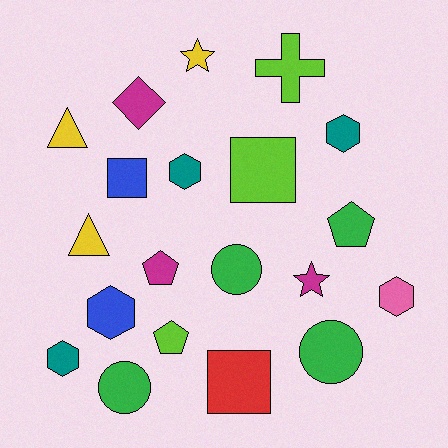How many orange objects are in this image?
There are no orange objects.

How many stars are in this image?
There are 2 stars.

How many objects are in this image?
There are 20 objects.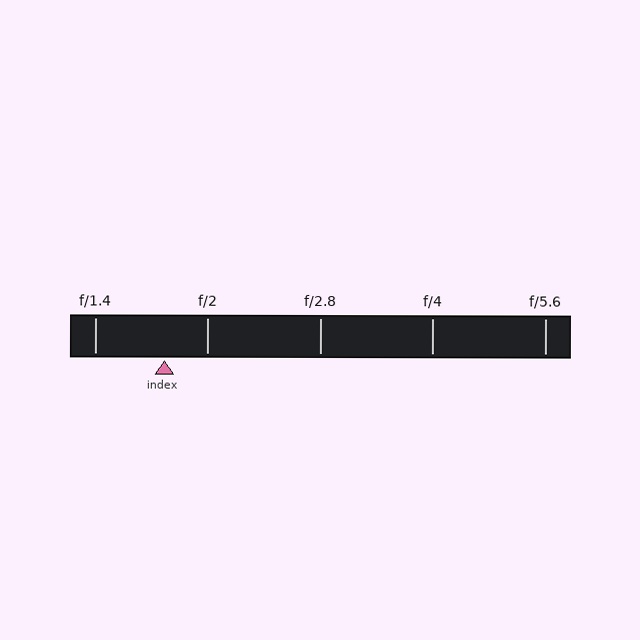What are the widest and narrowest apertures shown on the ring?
The widest aperture shown is f/1.4 and the narrowest is f/5.6.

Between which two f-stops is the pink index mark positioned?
The index mark is between f/1.4 and f/2.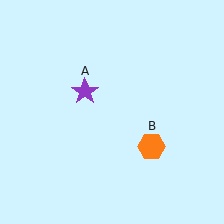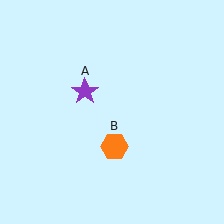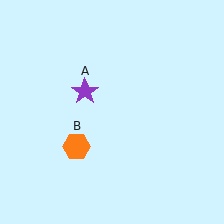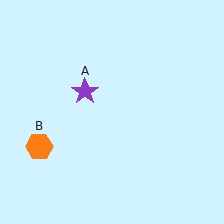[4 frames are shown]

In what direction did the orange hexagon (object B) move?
The orange hexagon (object B) moved left.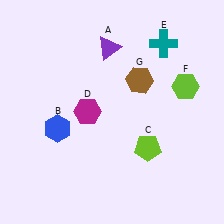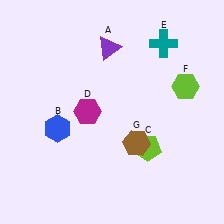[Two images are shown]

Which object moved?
The brown hexagon (G) moved down.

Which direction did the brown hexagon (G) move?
The brown hexagon (G) moved down.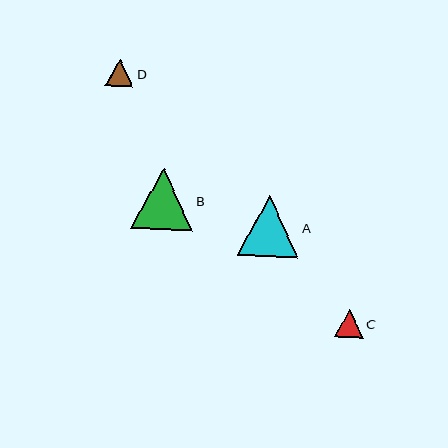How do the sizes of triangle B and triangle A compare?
Triangle B and triangle A are approximately the same size.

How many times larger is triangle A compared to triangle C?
Triangle A is approximately 2.1 times the size of triangle C.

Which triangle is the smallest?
Triangle D is the smallest with a size of approximately 28 pixels.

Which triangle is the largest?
Triangle B is the largest with a size of approximately 61 pixels.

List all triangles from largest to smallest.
From largest to smallest: B, A, C, D.